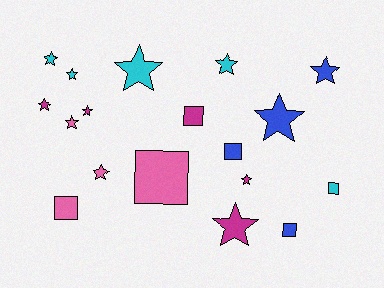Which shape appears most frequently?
Star, with 12 objects.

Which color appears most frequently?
Magenta, with 5 objects.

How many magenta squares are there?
There is 1 magenta square.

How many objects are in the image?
There are 18 objects.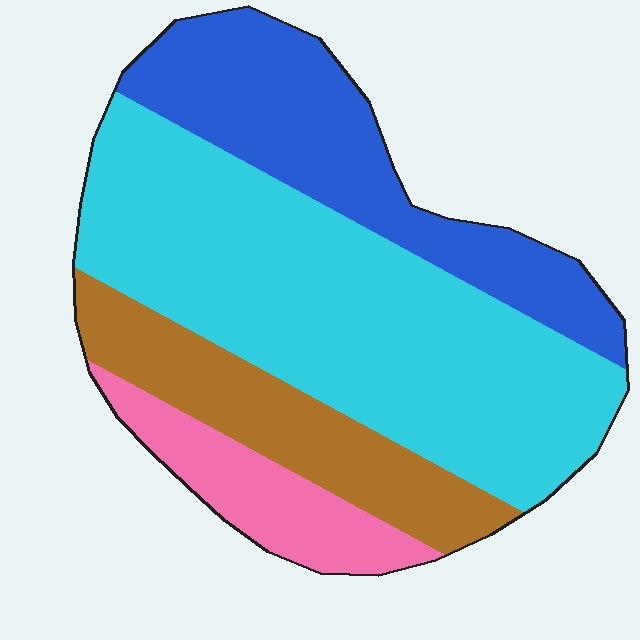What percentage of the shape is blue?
Blue takes up about one quarter (1/4) of the shape.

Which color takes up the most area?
Cyan, at roughly 50%.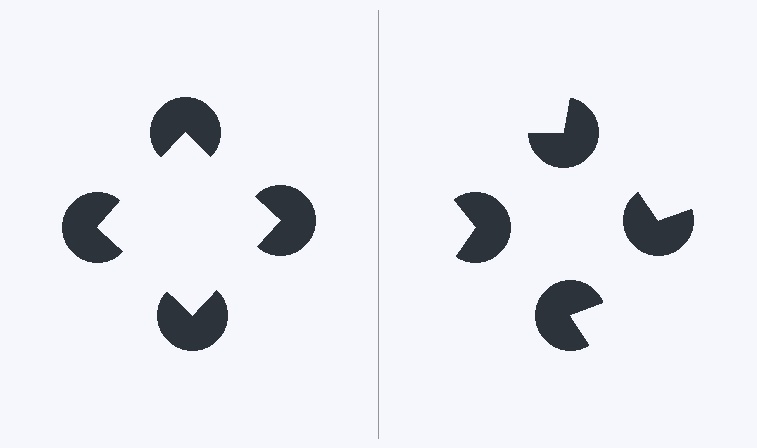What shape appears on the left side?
An illusory square.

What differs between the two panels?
The pac-man discs are positioned identically on both sides; only the wedge orientations differ. On the left they align to a square; on the right they are misaligned.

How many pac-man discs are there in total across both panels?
8 — 4 on each side.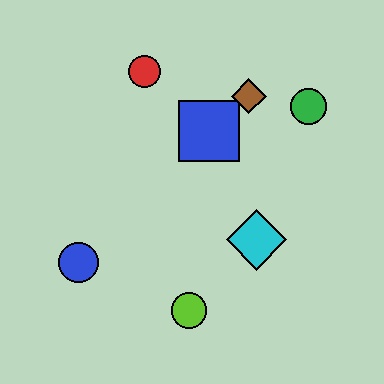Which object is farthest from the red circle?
The lime circle is farthest from the red circle.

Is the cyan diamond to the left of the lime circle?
No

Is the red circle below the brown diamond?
No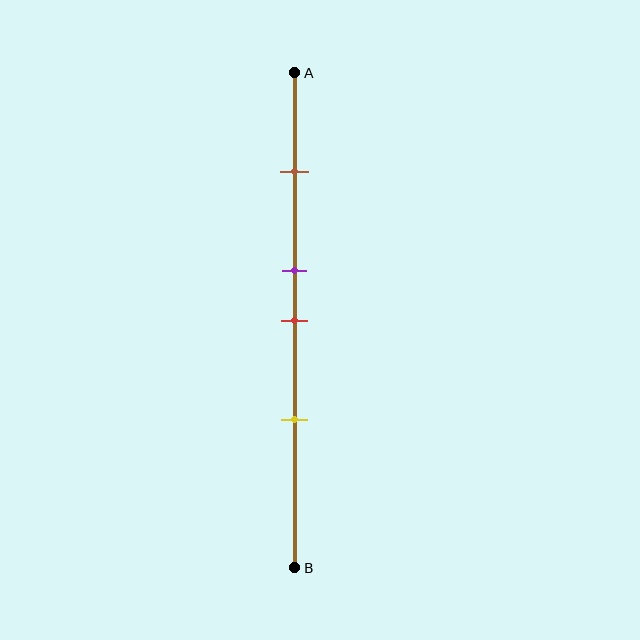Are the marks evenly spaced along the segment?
No, the marks are not evenly spaced.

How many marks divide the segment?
There are 4 marks dividing the segment.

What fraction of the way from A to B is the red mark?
The red mark is approximately 50% (0.5) of the way from A to B.